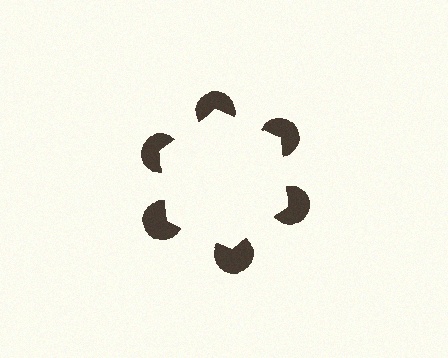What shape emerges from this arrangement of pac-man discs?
An illusory hexagon — its edges are inferred from the aligned wedge cuts in the pac-man discs, not physically drawn.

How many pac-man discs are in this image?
There are 6 — one at each vertex of the illusory hexagon.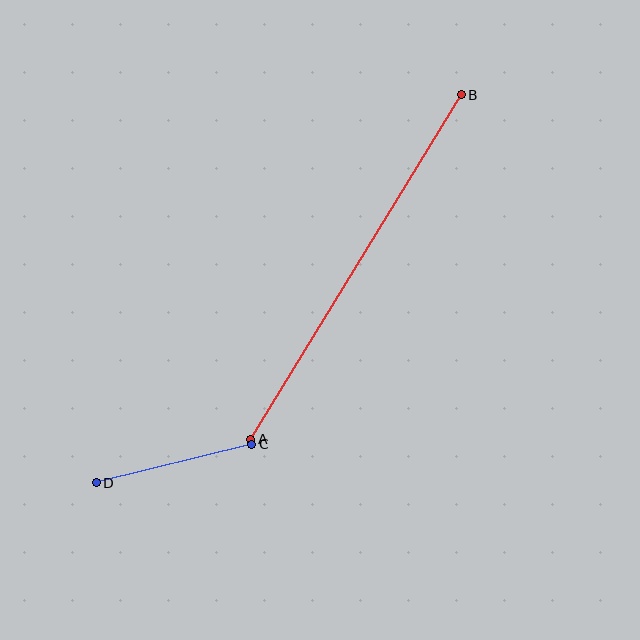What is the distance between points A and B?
The distance is approximately 404 pixels.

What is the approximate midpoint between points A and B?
The midpoint is at approximately (356, 267) pixels.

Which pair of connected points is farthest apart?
Points A and B are farthest apart.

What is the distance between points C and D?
The distance is approximately 160 pixels.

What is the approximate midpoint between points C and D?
The midpoint is at approximately (174, 463) pixels.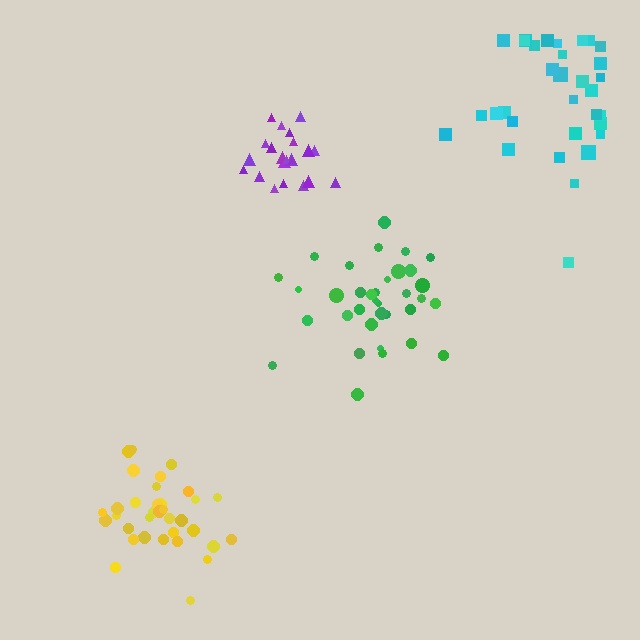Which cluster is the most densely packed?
Purple.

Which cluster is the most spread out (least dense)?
Cyan.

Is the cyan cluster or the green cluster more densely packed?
Green.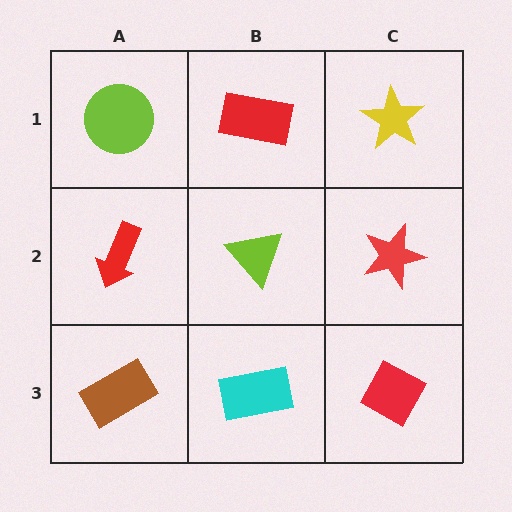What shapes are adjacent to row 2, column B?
A red rectangle (row 1, column B), a cyan rectangle (row 3, column B), a red arrow (row 2, column A), a red star (row 2, column C).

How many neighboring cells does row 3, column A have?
2.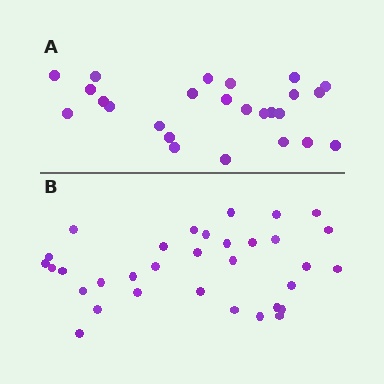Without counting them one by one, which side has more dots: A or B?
Region B (the bottom region) has more dots.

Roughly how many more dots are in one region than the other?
Region B has roughly 8 or so more dots than region A.